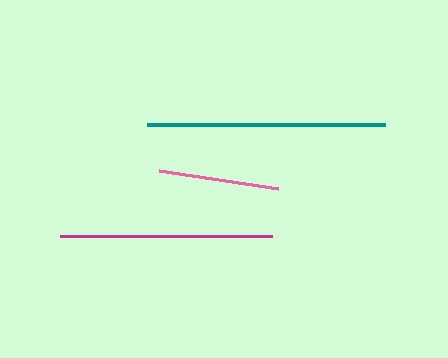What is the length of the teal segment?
The teal segment is approximately 238 pixels long.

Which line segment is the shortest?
The pink line is the shortest at approximately 121 pixels.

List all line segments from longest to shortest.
From longest to shortest: teal, magenta, pink.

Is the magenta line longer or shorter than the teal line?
The teal line is longer than the magenta line.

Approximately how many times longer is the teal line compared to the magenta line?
The teal line is approximately 1.1 times the length of the magenta line.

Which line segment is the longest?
The teal line is the longest at approximately 238 pixels.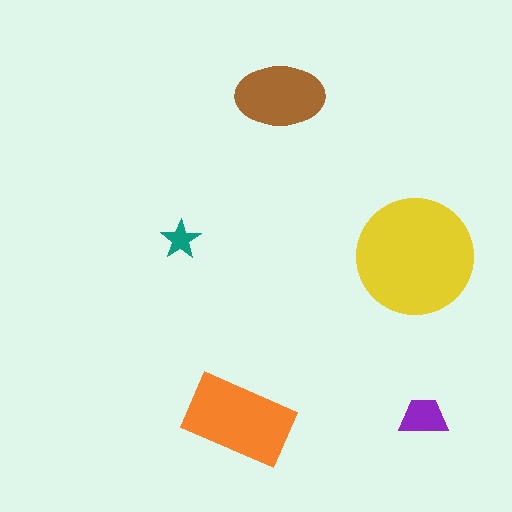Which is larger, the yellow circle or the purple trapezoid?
The yellow circle.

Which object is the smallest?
The teal star.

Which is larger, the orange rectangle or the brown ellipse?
The orange rectangle.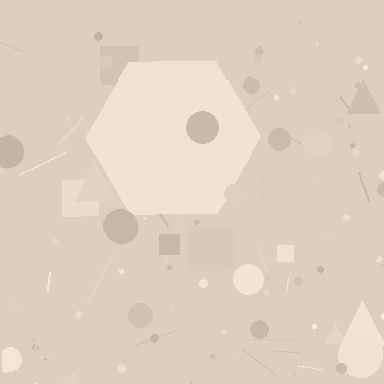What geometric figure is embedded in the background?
A hexagon is embedded in the background.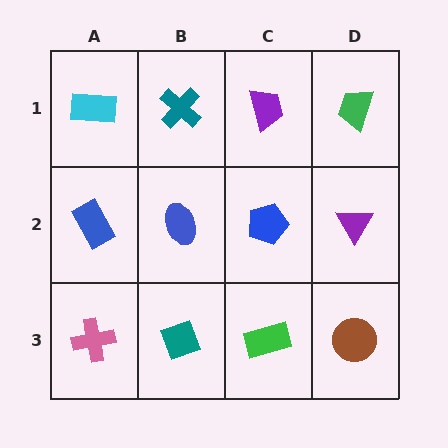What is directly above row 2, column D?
A green trapezoid.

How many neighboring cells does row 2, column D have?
3.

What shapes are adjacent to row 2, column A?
A cyan rectangle (row 1, column A), a pink cross (row 3, column A), a blue ellipse (row 2, column B).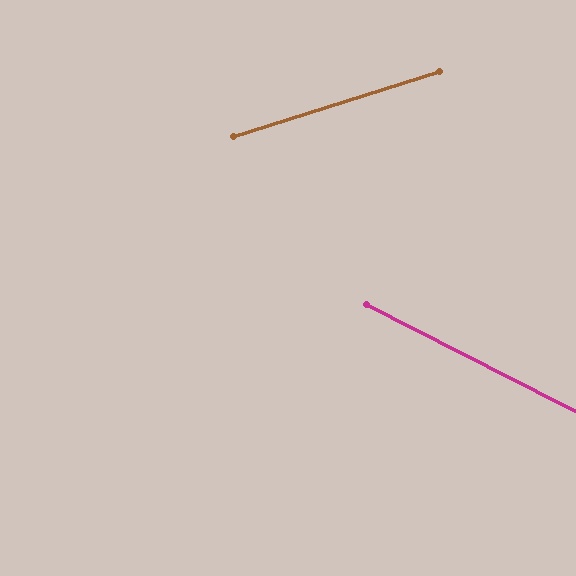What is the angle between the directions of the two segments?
Approximately 45 degrees.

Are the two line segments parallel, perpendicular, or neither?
Neither parallel nor perpendicular — they differ by about 45°.